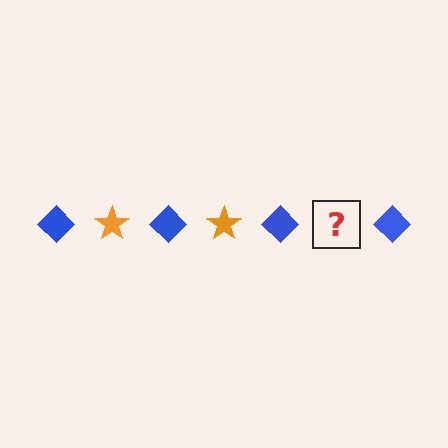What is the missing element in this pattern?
The missing element is an orange star.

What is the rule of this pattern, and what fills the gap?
The rule is that the pattern alternates between blue diamond and orange star. The gap should be filled with an orange star.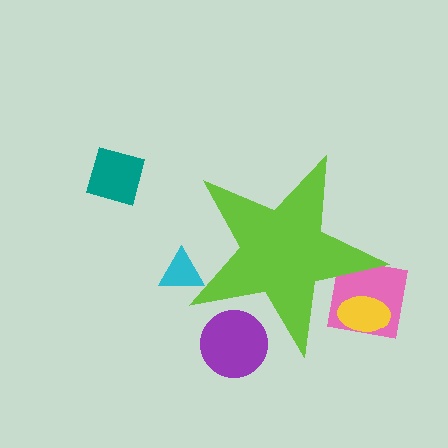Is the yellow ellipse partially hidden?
Yes, the yellow ellipse is partially hidden behind the lime star.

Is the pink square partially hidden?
Yes, the pink square is partially hidden behind the lime star.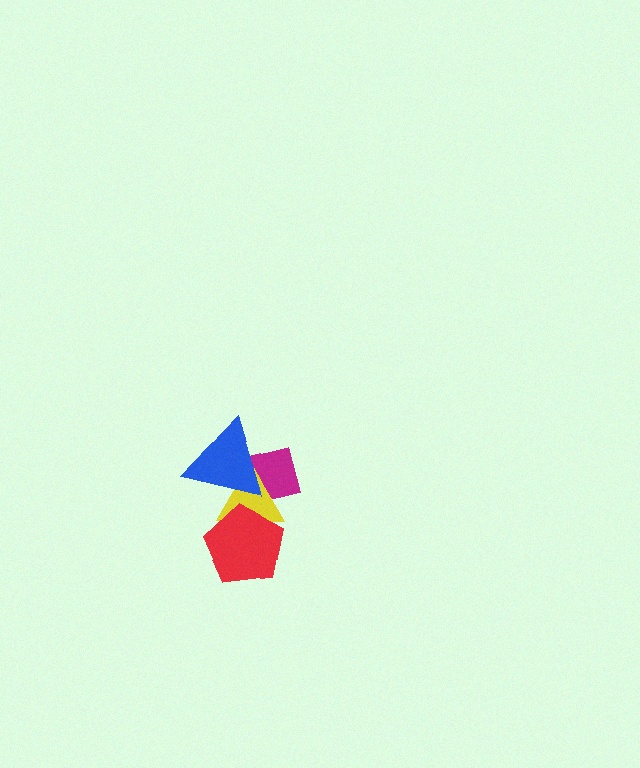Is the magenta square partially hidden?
Yes, it is partially covered by another shape.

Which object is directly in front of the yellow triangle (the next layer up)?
The red pentagon is directly in front of the yellow triangle.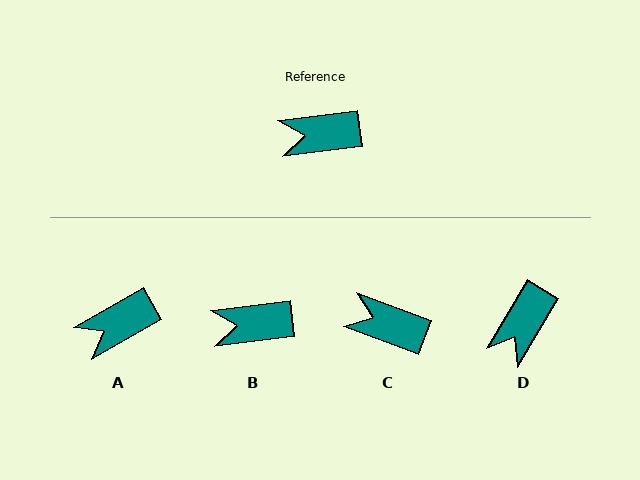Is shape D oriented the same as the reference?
No, it is off by about 52 degrees.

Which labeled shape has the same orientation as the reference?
B.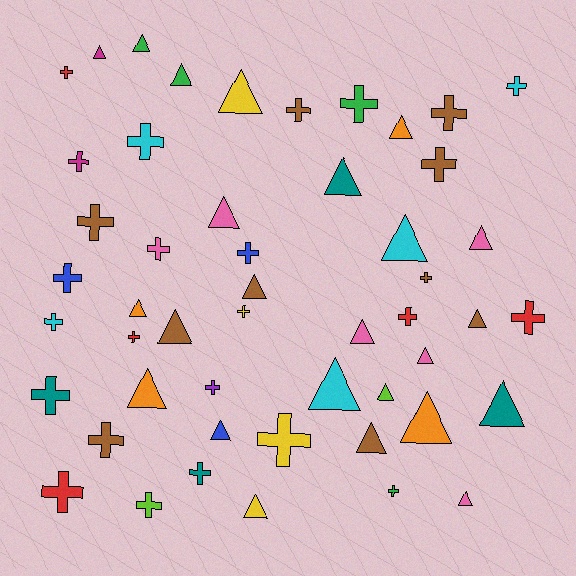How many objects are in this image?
There are 50 objects.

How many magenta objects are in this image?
There are 2 magenta objects.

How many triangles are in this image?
There are 24 triangles.